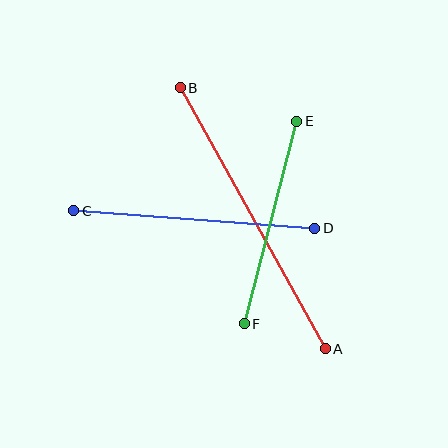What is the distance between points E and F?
The distance is approximately 209 pixels.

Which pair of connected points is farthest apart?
Points A and B are farthest apart.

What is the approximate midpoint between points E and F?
The midpoint is at approximately (270, 222) pixels.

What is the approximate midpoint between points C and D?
The midpoint is at approximately (194, 219) pixels.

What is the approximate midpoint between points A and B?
The midpoint is at approximately (253, 218) pixels.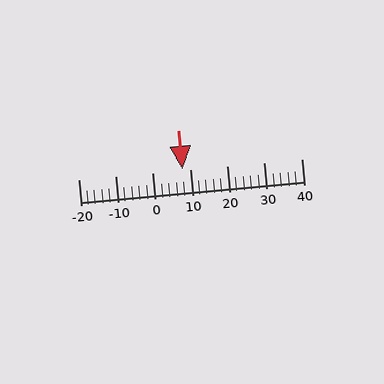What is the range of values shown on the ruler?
The ruler shows values from -20 to 40.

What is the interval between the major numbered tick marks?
The major tick marks are spaced 10 units apart.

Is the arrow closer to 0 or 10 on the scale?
The arrow is closer to 10.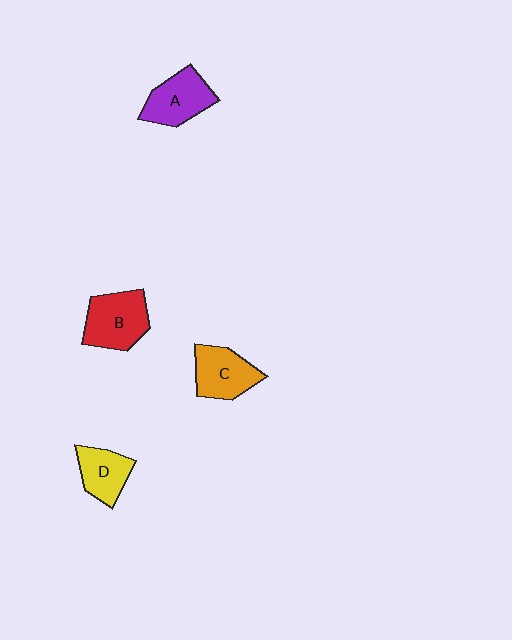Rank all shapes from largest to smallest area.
From largest to smallest: B (red), A (purple), C (orange), D (yellow).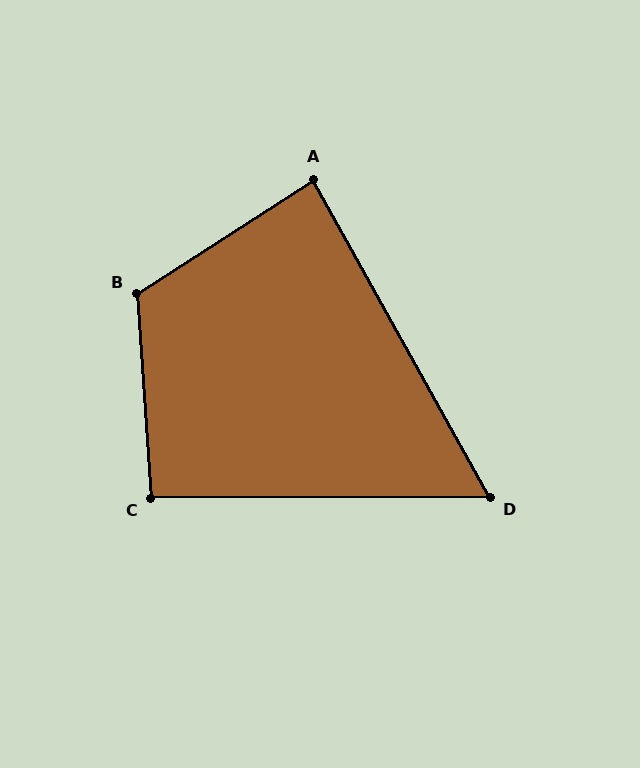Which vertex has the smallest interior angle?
D, at approximately 61 degrees.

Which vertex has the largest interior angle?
B, at approximately 119 degrees.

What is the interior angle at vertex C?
Approximately 94 degrees (approximately right).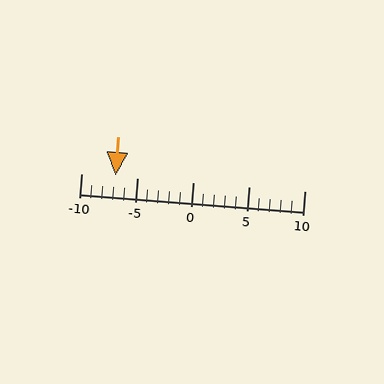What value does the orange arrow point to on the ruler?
The orange arrow points to approximately -7.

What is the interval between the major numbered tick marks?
The major tick marks are spaced 5 units apart.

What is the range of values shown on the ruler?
The ruler shows values from -10 to 10.